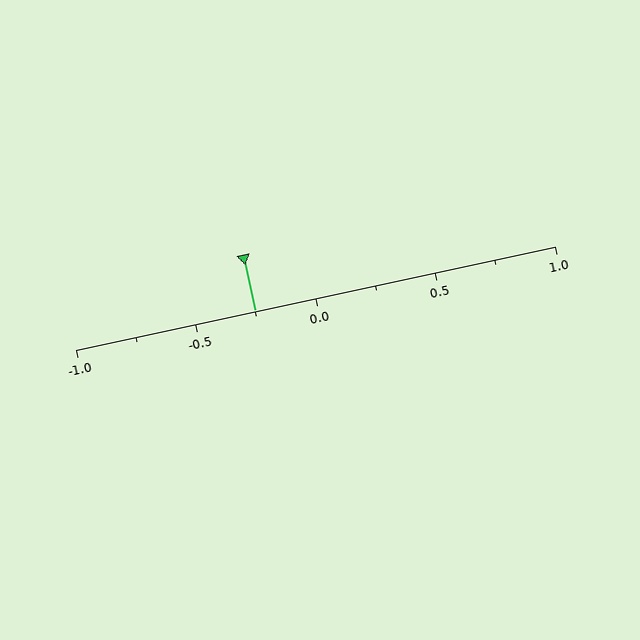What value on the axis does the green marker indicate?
The marker indicates approximately -0.25.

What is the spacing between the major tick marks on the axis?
The major ticks are spaced 0.5 apart.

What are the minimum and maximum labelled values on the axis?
The axis runs from -1.0 to 1.0.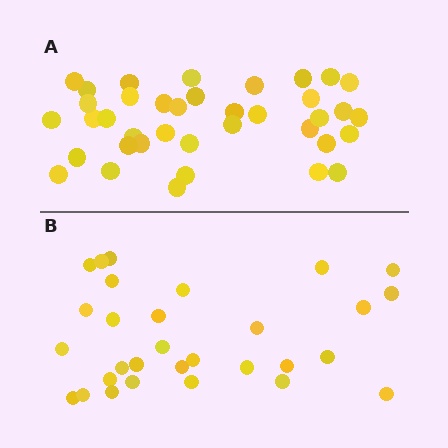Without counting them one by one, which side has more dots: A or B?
Region A (the top region) has more dots.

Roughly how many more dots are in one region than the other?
Region A has roughly 8 or so more dots than region B.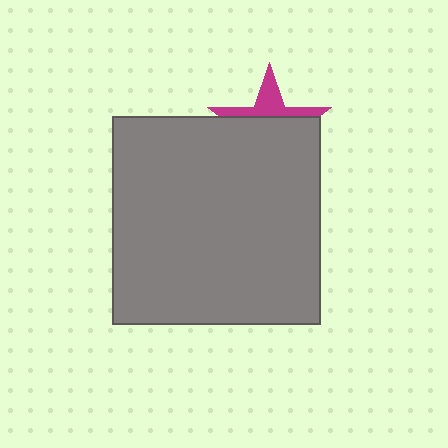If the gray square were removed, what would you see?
You would see the complete magenta star.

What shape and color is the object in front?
The object in front is a gray square.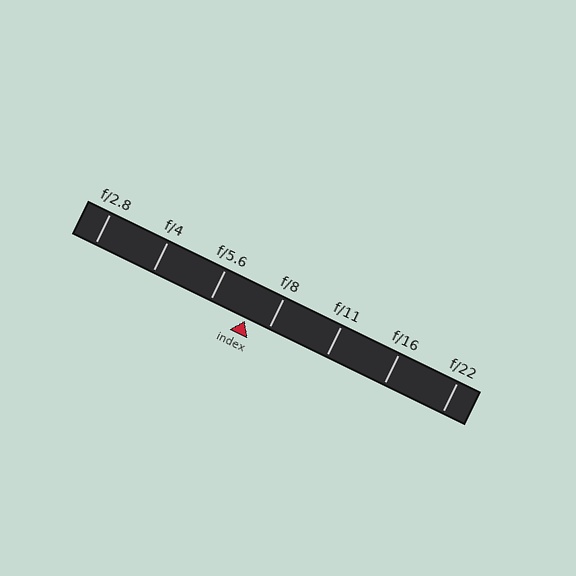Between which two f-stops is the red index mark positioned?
The index mark is between f/5.6 and f/8.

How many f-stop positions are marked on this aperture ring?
There are 7 f-stop positions marked.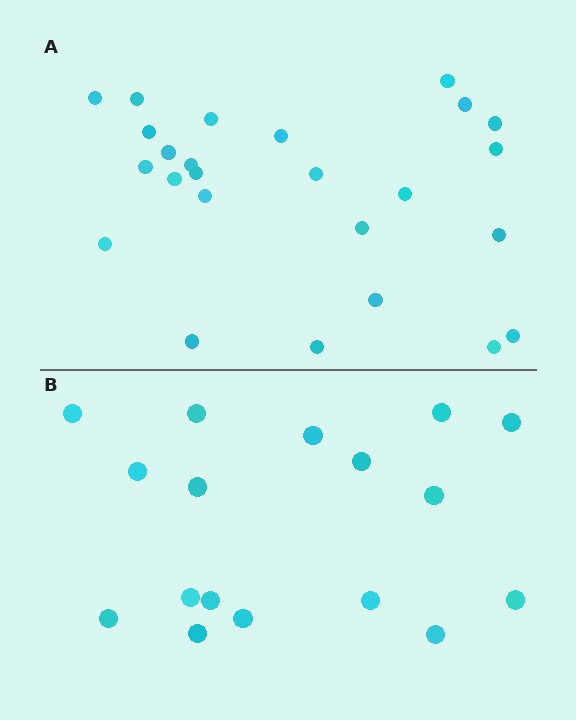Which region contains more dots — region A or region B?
Region A (the top region) has more dots.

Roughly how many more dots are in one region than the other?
Region A has roughly 8 or so more dots than region B.